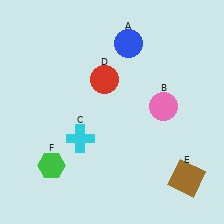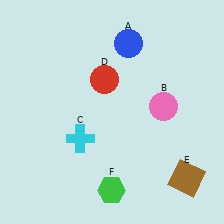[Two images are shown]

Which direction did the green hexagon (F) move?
The green hexagon (F) moved right.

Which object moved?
The green hexagon (F) moved right.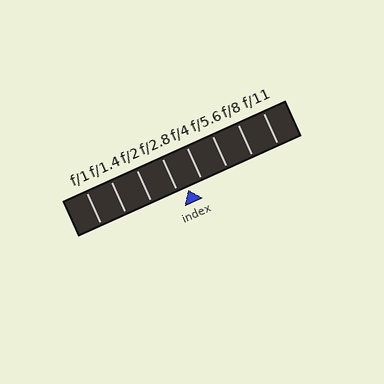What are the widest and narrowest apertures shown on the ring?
The widest aperture shown is f/1 and the narrowest is f/11.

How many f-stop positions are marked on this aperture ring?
There are 8 f-stop positions marked.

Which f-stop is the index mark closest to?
The index mark is closest to f/2.8.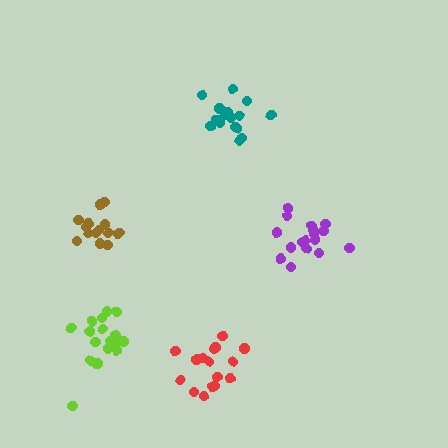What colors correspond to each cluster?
The clusters are colored: lime, teal, purple, brown, red.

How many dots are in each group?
Group 1: 19 dots, Group 2: 17 dots, Group 3: 18 dots, Group 4: 15 dots, Group 5: 16 dots (85 total).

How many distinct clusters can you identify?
There are 5 distinct clusters.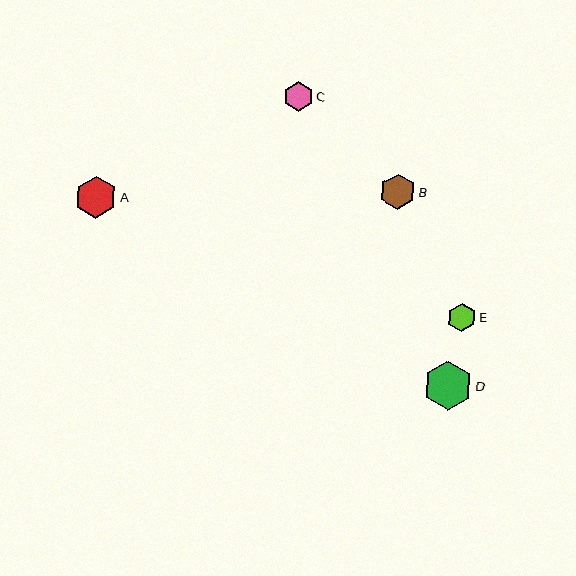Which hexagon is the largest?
Hexagon D is the largest with a size of approximately 49 pixels.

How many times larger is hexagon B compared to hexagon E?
Hexagon B is approximately 1.3 times the size of hexagon E.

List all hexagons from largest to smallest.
From largest to smallest: D, A, B, C, E.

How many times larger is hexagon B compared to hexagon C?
Hexagon B is approximately 1.2 times the size of hexagon C.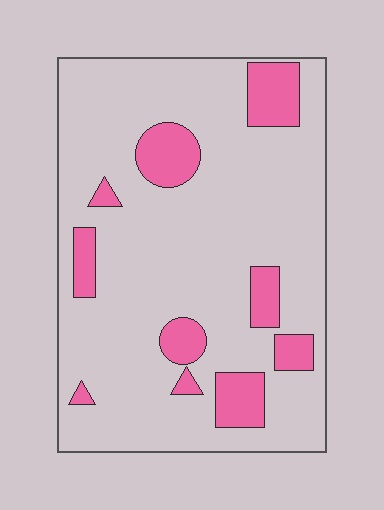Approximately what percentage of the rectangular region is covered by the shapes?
Approximately 15%.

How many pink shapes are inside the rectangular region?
10.